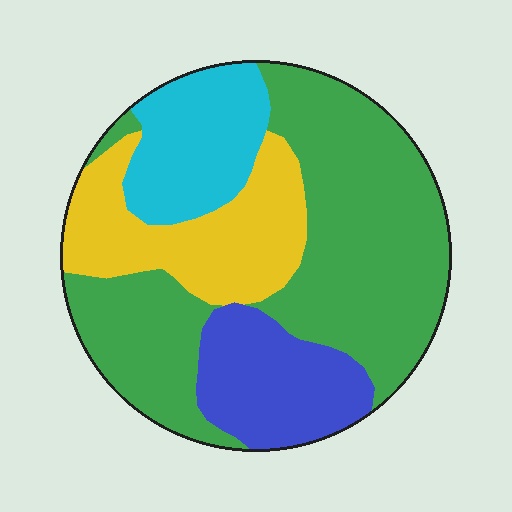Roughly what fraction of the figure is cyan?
Cyan takes up about one sixth (1/6) of the figure.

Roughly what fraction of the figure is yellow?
Yellow takes up less than a quarter of the figure.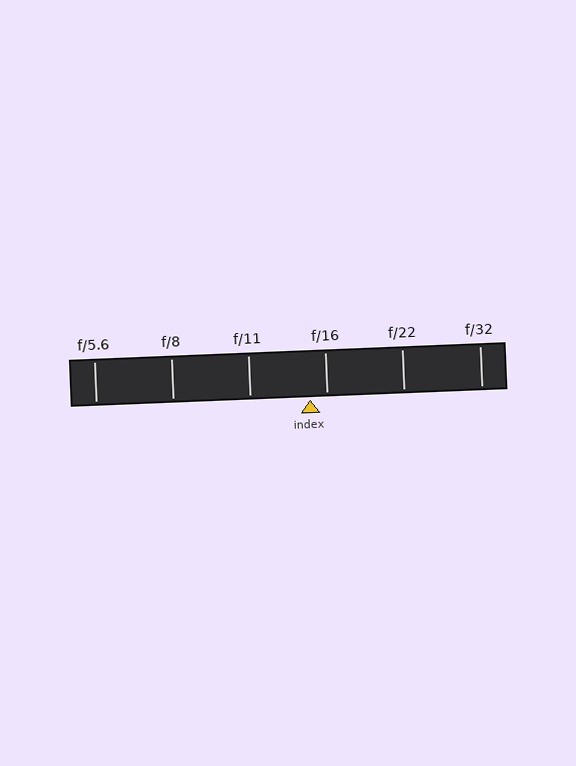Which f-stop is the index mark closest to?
The index mark is closest to f/16.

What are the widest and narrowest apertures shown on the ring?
The widest aperture shown is f/5.6 and the narrowest is f/32.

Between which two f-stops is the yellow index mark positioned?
The index mark is between f/11 and f/16.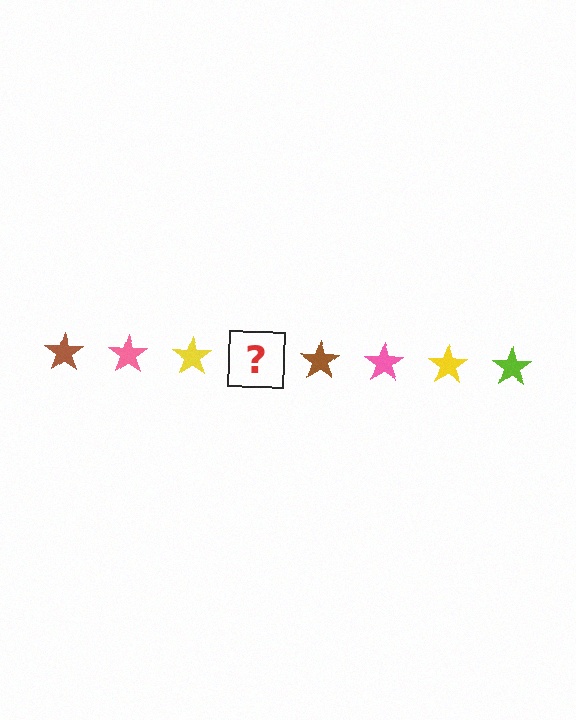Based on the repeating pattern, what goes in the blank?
The blank should be a lime star.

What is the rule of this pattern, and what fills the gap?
The rule is that the pattern cycles through brown, pink, yellow, lime stars. The gap should be filled with a lime star.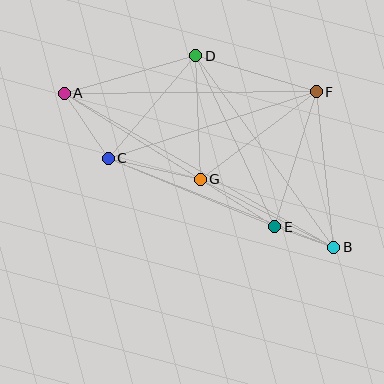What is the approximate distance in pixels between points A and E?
The distance between A and E is approximately 249 pixels.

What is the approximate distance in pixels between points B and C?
The distance between B and C is approximately 242 pixels.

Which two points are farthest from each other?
Points A and B are farthest from each other.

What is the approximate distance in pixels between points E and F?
The distance between E and F is approximately 141 pixels.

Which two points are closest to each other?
Points B and E are closest to each other.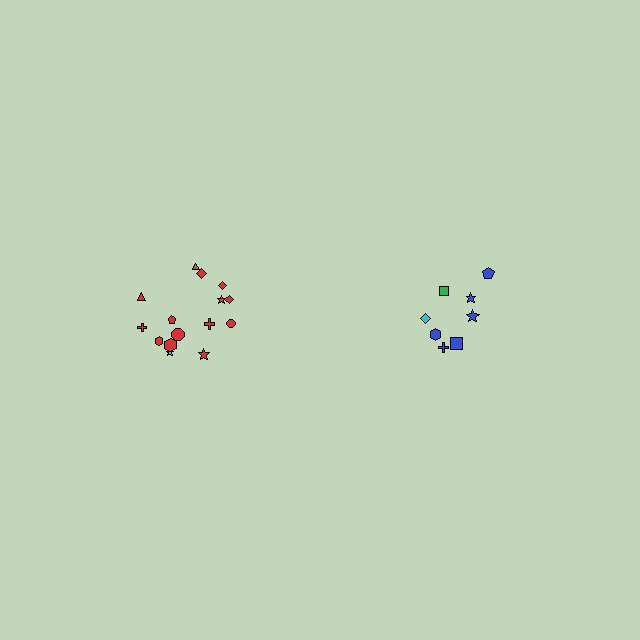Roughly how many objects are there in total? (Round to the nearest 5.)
Roughly 25 objects in total.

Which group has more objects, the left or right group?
The left group.